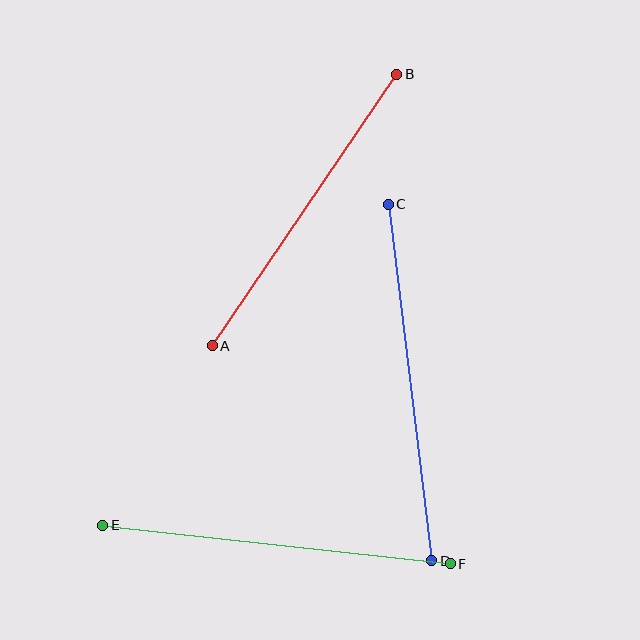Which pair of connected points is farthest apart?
Points C and D are farthest apart.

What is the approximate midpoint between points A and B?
The midpoint is at approximately (304, 210) pixels.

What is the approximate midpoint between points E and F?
The midpoint is at approximately (277, 544) pixels.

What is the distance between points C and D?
The distance is approximately 359 pixels.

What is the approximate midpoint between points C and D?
The midpoint is at approximately (410, 382) pixels.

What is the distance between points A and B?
The distance is approximately 328 pixels.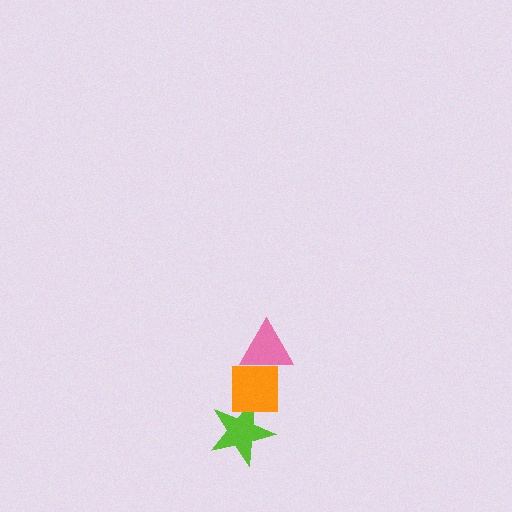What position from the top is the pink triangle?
The pink triangle is 1st from the top.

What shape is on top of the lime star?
The orange square is on top of the lime star.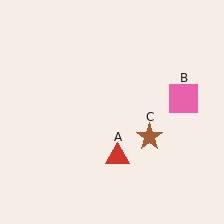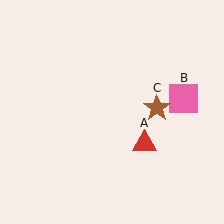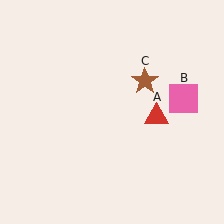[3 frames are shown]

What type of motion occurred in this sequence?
The red triangle (object A), brown star (object C) rotated counterclockwise around the center of the scene.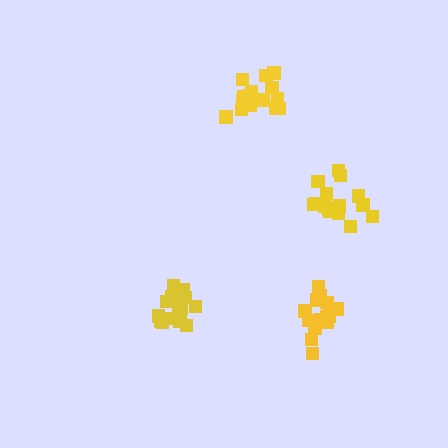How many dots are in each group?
Group 1: 15 dots, Group 2: 15 dots, Group 3: 16 dots, Group 4: 17 dots (63 total).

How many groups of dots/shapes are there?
There are 4 groups.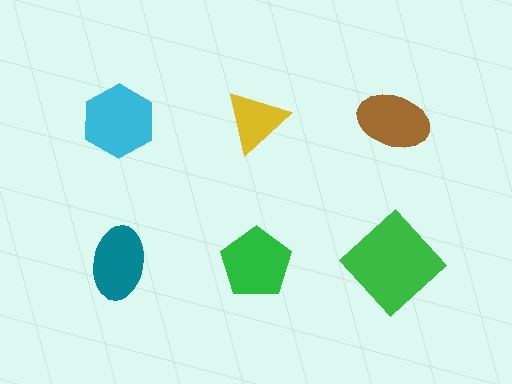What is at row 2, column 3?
A green diamond.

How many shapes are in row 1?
3 shapes.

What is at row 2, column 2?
A green pentagon.